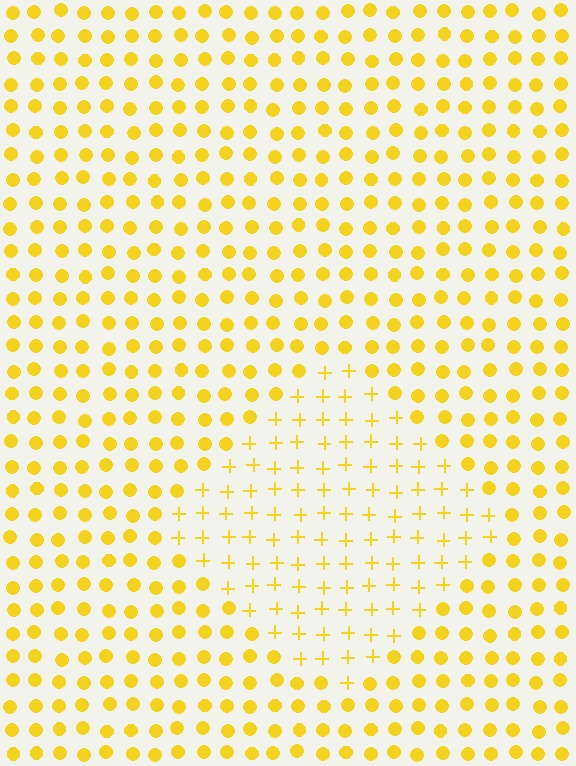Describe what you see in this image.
The image is filled with small yellow elements arranged in a uniform grid. A diamond-shaped region contains plus signs, while the surrounding area contains circles. The boundary is defined purely by the change in element shape.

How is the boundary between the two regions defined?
The boundary is defined by a change in element shape: plus signs inside vs. circles outside. All elements share the same color and spacing.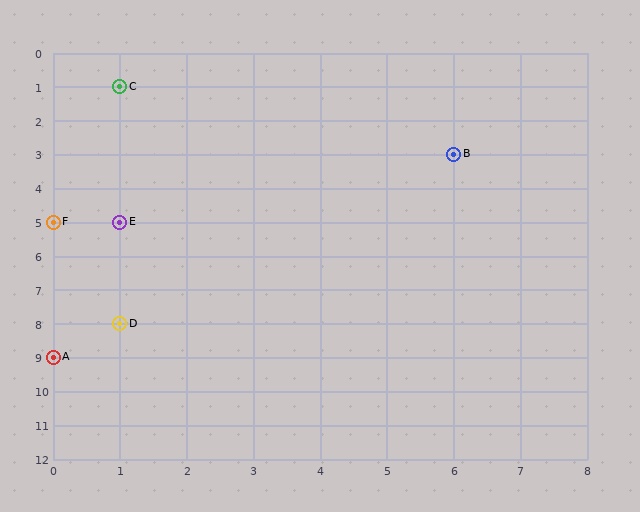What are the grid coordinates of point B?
Point B is at grid coordinates (6, 3).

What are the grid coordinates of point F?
Point F is at grid coordinates (0, 5).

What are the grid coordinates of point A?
Point A is at grid coordinates (0, 9).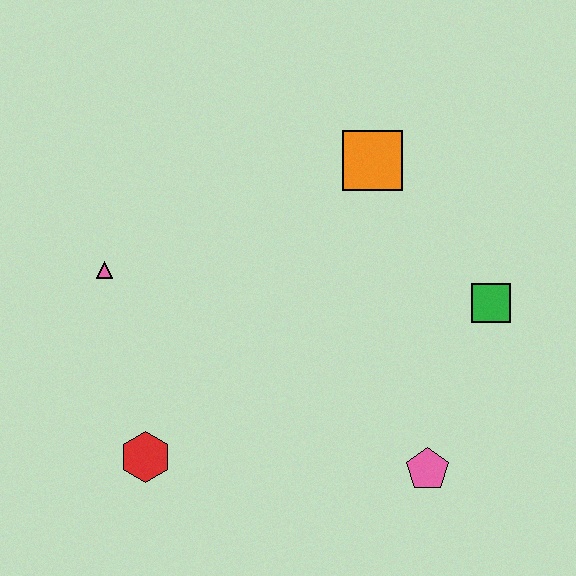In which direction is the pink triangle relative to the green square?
The pink triangle is to the left of the green square.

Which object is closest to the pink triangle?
The red hexagon is closest to the pink triangle.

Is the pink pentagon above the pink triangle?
No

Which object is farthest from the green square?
The pink triangle is farthest from the green square.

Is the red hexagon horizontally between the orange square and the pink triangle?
Yes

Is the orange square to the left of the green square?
Yes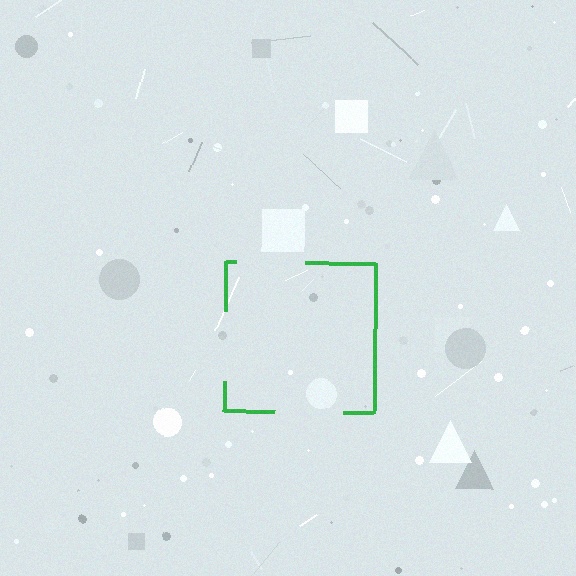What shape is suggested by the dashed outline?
The dashed outline suggests a square.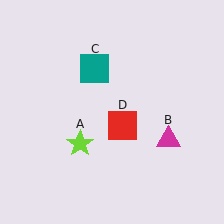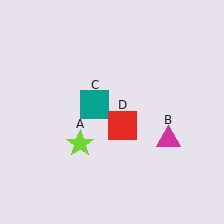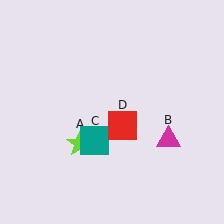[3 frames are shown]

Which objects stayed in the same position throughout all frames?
Lime star (object A) and magenta triangle (object B) and red square (object D) remained stationary.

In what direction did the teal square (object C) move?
The teal square (object C) moved down.